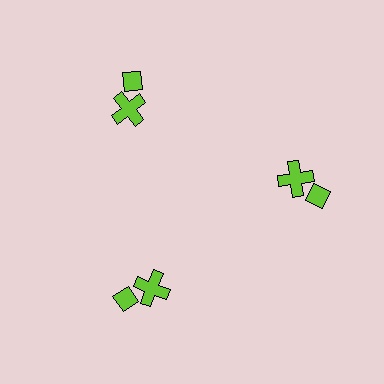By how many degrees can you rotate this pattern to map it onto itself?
The pattern maps onto itself every 120 degrees of rotation.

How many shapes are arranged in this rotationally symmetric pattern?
There are 6 shapes, arranged in 3 groups of 2.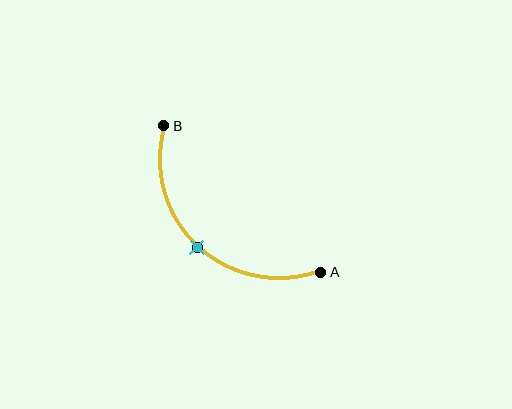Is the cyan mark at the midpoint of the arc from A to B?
Yes. The cyan mark lies on the arc at equal arc-length from both A and B — it is the arc midpoint.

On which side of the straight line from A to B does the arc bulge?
The arc bulges below and to the left of the straight line connecting A and B.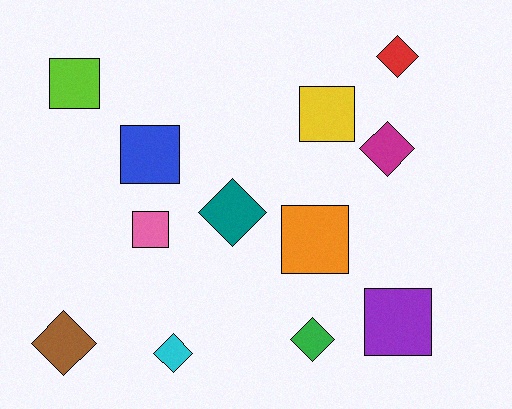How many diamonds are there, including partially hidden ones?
There are 6 diamonds.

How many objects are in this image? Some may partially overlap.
There are 12 objects.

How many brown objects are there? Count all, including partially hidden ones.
There is 1 brown object.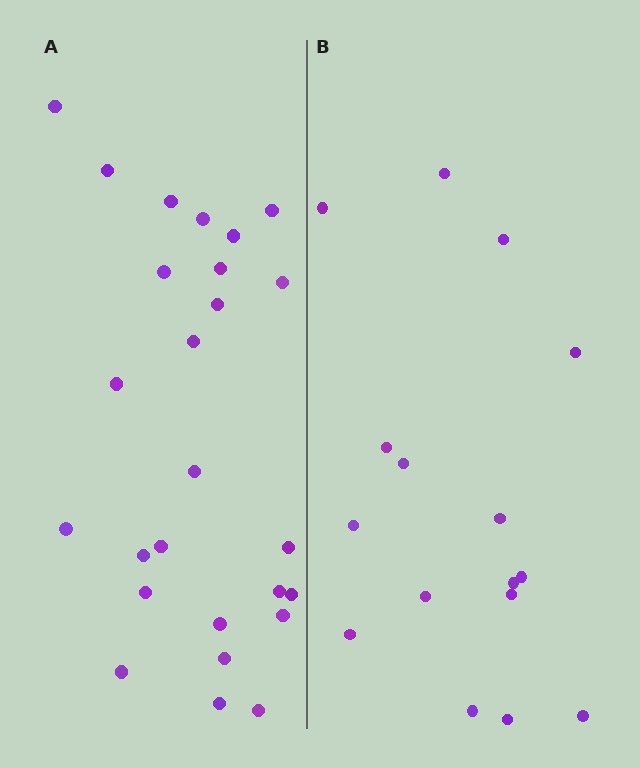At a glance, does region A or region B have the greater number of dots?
Region A (the left region) has more dots.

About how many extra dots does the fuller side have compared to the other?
Region A has roughly 10 or so more dots than region B.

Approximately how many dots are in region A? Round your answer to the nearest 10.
About 30 dots. (The exact count is 26, which rounds to 30.)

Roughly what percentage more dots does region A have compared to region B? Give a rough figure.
About 60% more.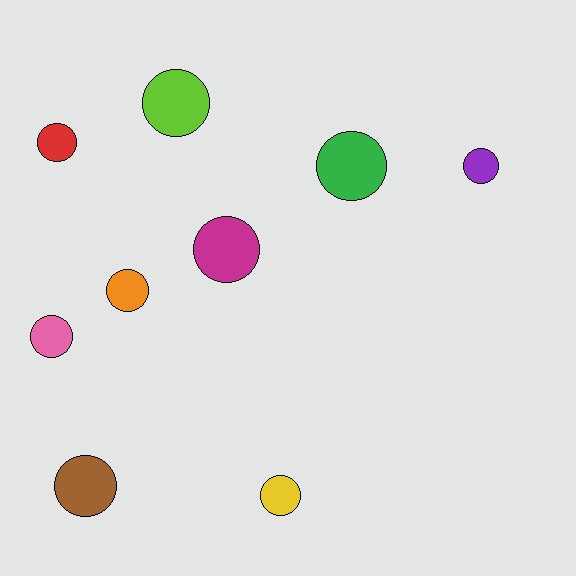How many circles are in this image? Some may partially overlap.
There are 9 circles.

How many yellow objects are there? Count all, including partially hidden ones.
There is 1 yellow object.